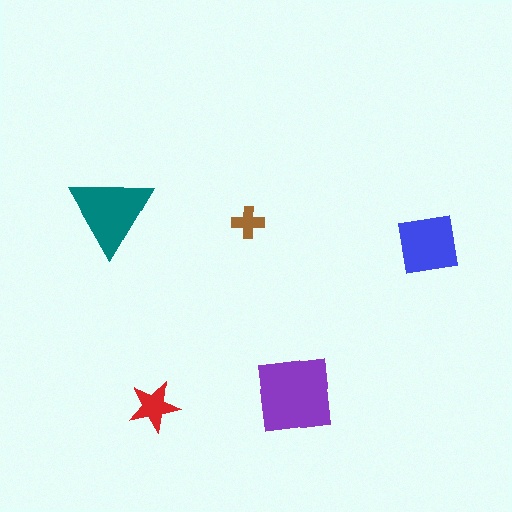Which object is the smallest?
The brown cross.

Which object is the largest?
The purple square.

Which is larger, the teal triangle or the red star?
The teal triangle.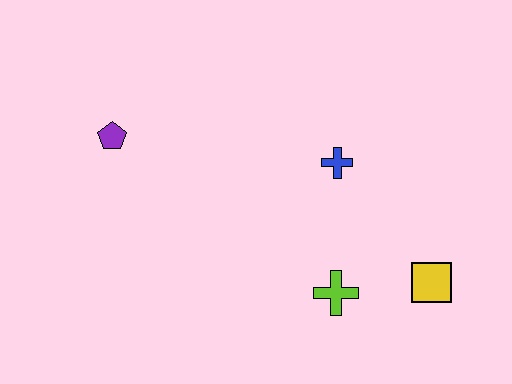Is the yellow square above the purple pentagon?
No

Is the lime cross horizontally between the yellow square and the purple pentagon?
Yes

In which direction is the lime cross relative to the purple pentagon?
The lime cross is to the right of the purple pentagon.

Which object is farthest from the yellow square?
The purple pentagon is farthest from the yellow square.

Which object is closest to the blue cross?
The lime cross is closest to the blue cross.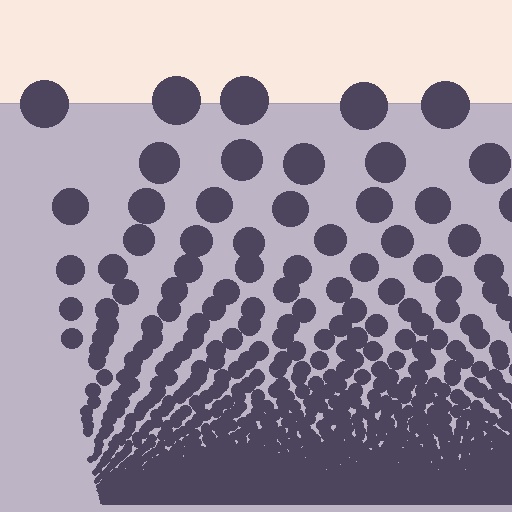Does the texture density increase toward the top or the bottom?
Density increases toward the bottom.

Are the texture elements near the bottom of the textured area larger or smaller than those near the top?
Smaller. The gradient is inverted — elements near the bottom are smaller and denser.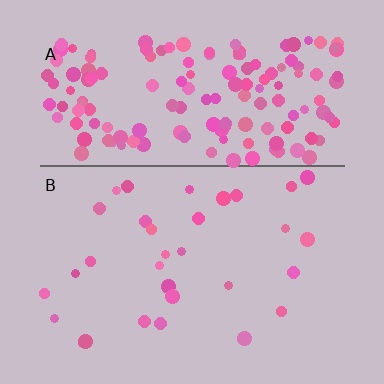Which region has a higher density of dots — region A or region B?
A (the top).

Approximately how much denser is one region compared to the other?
Approximately 5.2× — region A over region B.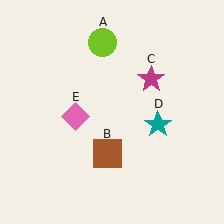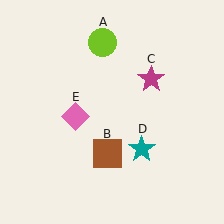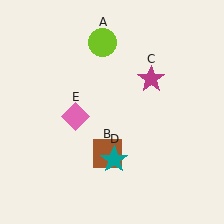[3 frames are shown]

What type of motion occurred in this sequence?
The teal star (object D) rotated clockwise around the center of the scene.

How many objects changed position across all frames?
1 object changed position: teal star (object D).